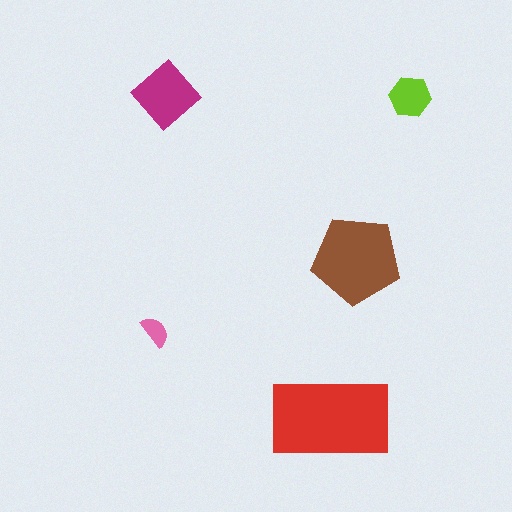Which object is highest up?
The magenta diamond is topmost.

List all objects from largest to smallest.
The red rectangle, the brown pentagon, the magenta diamond, the lime hexagon, the pink semicircle.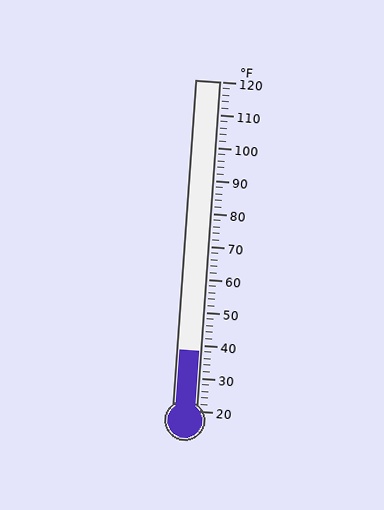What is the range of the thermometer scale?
The thermometer scale ranges from 20°F to 120°F.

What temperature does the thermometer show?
The thermometer shows approximately 38°F.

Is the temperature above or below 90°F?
The temperature is below 90°F.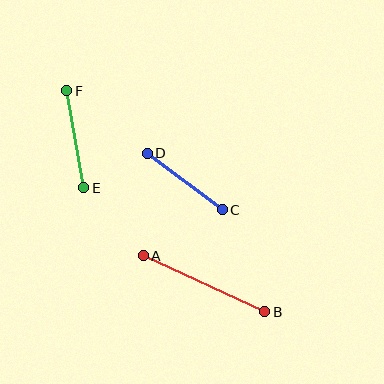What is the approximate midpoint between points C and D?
The midpoint is at approximately (185, 182) pixels.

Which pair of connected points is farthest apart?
Points A and B are farthest apart.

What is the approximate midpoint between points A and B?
The midpoint is at approximately (204, 284) pixels.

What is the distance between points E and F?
The distance is approximately 99 pixels.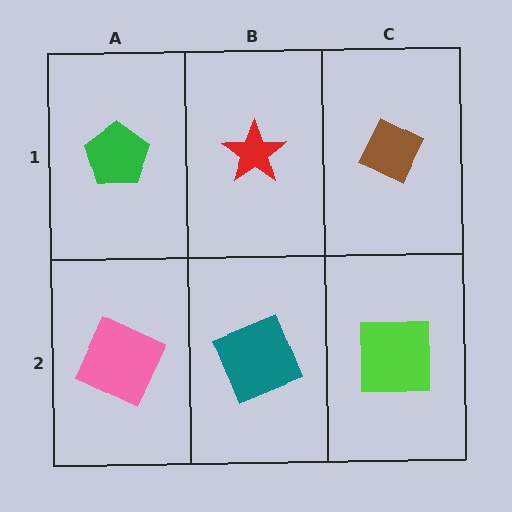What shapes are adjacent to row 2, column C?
A brown diamond (row 1, column C), a teal square (row 2, column B).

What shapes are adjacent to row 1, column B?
A teal square (row 2, column B), a green pentagon (row 1, column A), a brown diamond (row 1, column C).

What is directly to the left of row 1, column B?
A green pentagon.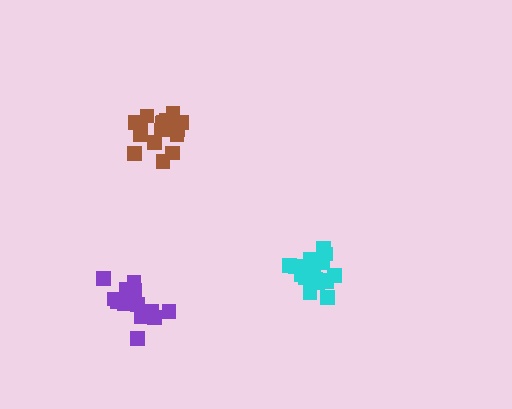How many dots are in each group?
Group 1: 18 dots, Group 2: 19 dots, Group 3: 15 dots (52 total).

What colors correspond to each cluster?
The clusters are colored: brown, cyan, purple.